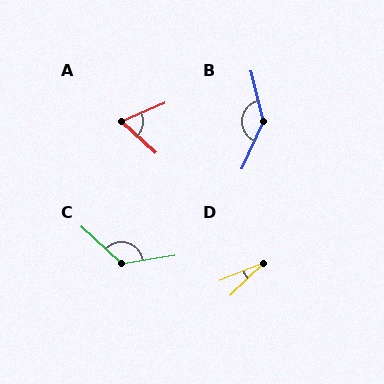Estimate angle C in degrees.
Approximately 128 degrees.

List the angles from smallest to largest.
D (22°), A (65°), C (128°), B (141°).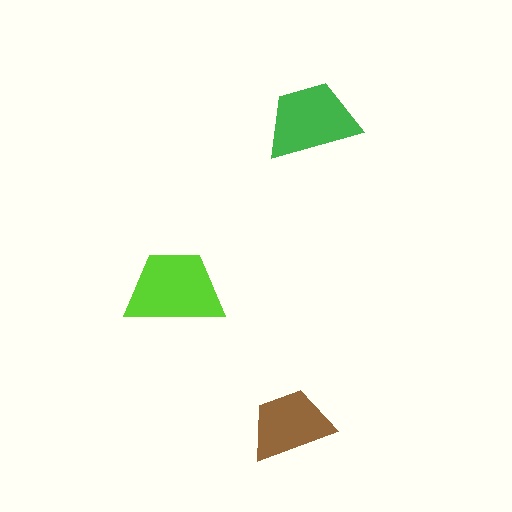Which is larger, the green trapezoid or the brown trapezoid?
The green one.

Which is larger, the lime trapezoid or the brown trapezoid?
The lime one.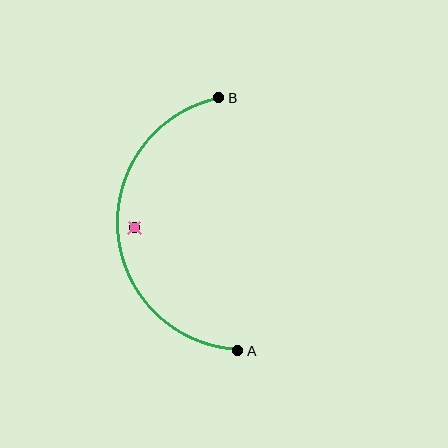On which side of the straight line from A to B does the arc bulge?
The arc bulges to the left of the straight line connecting A and B.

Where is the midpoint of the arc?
The arc midpoint is the point on the curve farthest from the straight line joining A and B. It sits to the left of that line.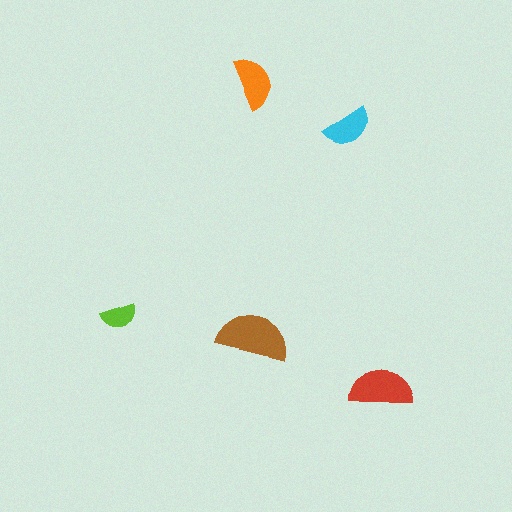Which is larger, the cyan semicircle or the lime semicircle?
The cyan one.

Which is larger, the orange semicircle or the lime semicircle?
The orange one.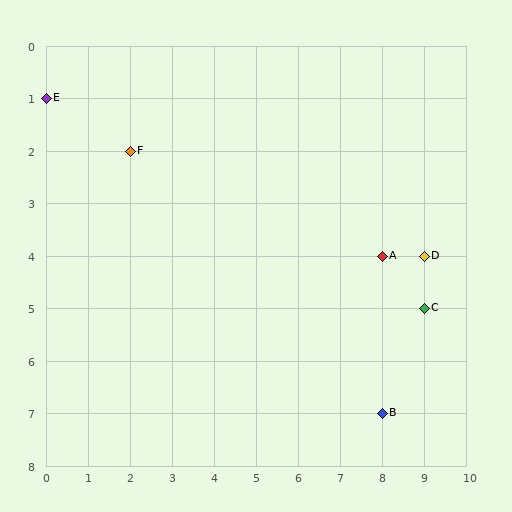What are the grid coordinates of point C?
Point C is at grid coordinates (9, 5).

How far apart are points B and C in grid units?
Points B and C are 1 column and 2 rows apart (about 2.2 grid units diagonally).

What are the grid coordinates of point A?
Point A is at grid coordinates (8, 4).